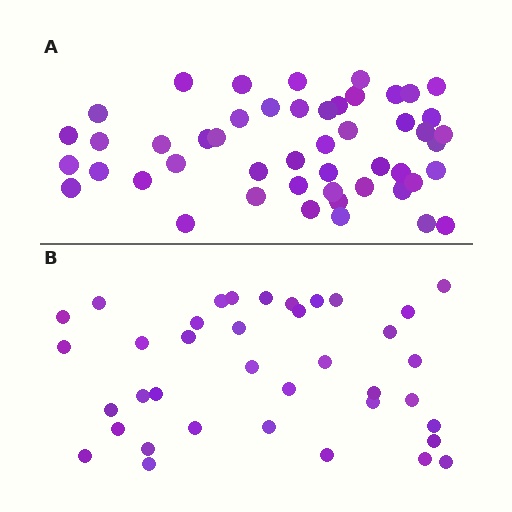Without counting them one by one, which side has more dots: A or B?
Region A (the top region) has more dots.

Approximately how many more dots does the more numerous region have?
Region A has roughly 12 or so more dots than region B.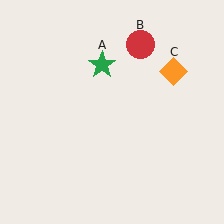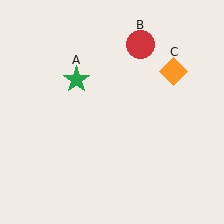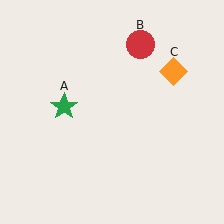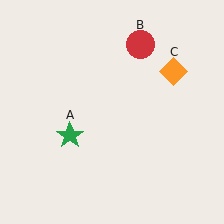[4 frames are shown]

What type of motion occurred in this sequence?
The green star (object A) rotated counterclockwise around the center of the scene.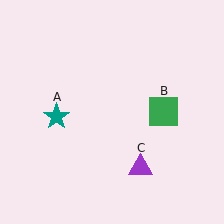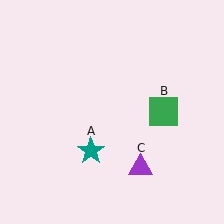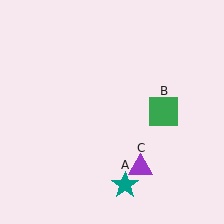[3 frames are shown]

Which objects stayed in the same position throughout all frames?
Green square (object B) and purple triangle (object C) remained stationary.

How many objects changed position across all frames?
1 object changed position: teal star (object A).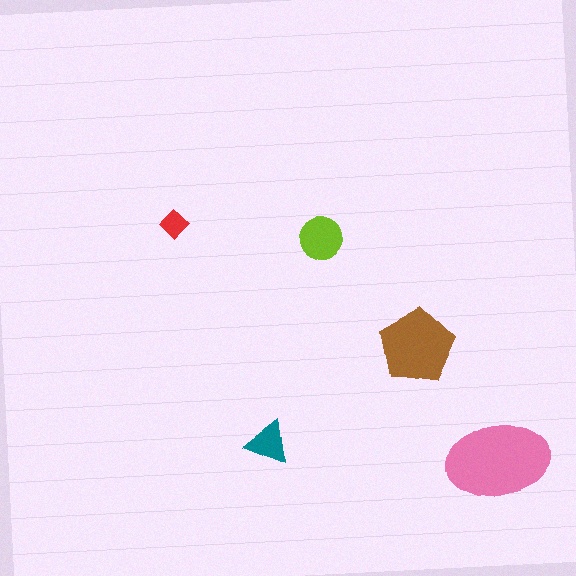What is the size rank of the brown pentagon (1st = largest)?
2nd.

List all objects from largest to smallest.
The pink ellipse, the brown pentagon, the lime circle, the teal triangle, the red diamond.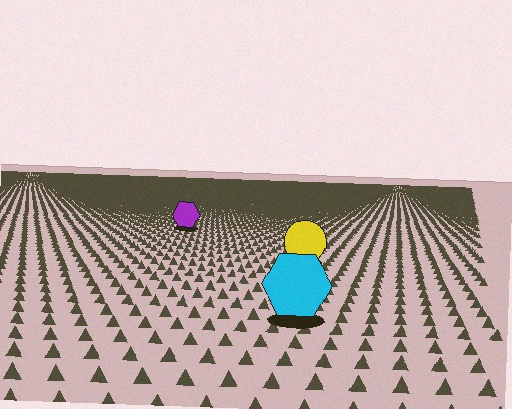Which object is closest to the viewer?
The cyan hexagon is closest. The texture marks near it are larger and more spread out.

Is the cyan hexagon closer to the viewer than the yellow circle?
Yes. The cyan hexagon is closer — you can tell from the texture gradient: the ground texture is coarser near it.